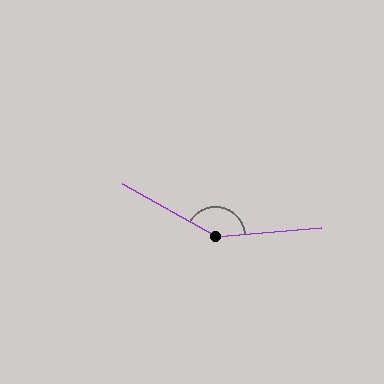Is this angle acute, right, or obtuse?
It is obtuse.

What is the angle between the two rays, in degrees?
Approximately 145 degrees.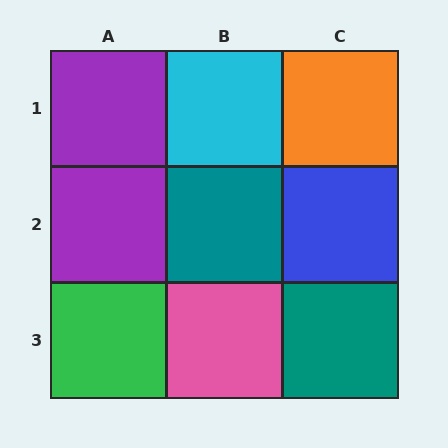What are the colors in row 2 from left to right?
Purple, teal, blue.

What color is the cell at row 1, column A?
Purple.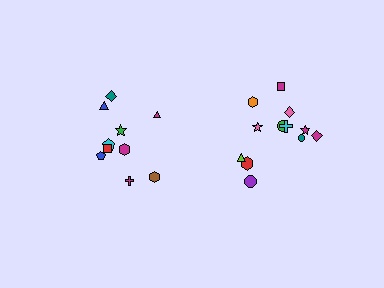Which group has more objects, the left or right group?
The right group.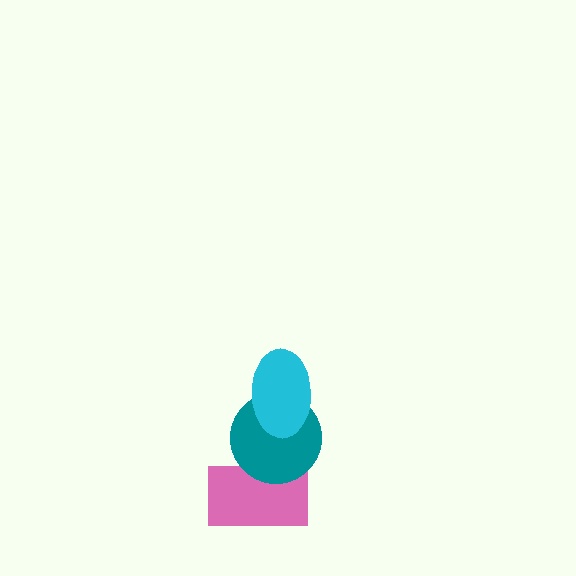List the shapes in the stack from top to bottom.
From top to bottom: the cyan ellipse, the teal circle, the pink rectangle.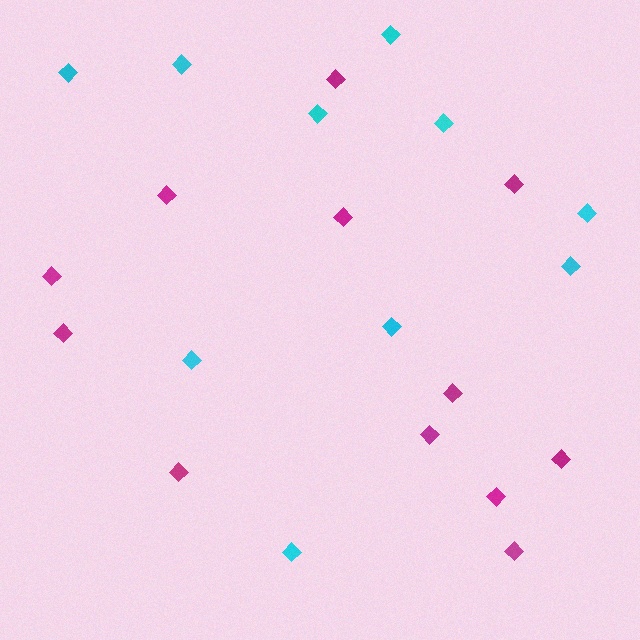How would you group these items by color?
There are 2 groups: one group of cyan diamonds (10) and one group of magenta diamonds (12).